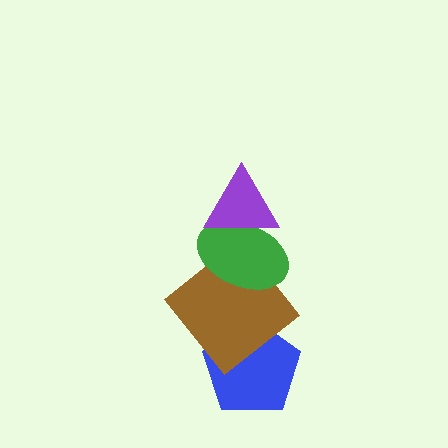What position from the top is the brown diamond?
The brown diamond is 3rd from the top.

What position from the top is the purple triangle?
The purple triangle is 1st from the top.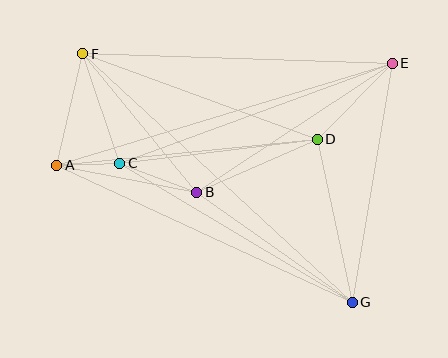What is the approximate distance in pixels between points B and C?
The distance between B and C is approximately 82 pixels.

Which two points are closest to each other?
Points A and C are closest to each other.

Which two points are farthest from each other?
Points F and G are farthest from each other.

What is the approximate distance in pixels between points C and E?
The distance between C and E is approximately 291 pixels.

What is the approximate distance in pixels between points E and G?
The distance between E and G is approximately 242 pixels.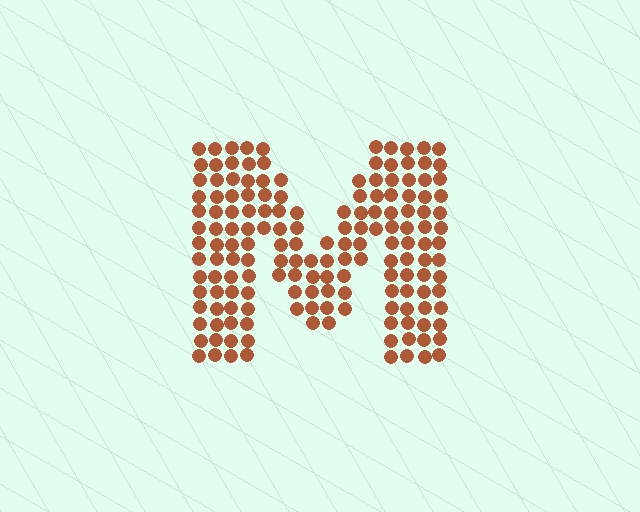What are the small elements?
The small elements are circles.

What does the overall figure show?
The overall figure shows the letter M.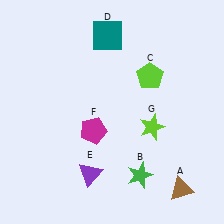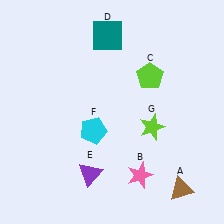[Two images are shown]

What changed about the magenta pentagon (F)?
In Image 1, F is magenta. In Image 2, it changed to cyan.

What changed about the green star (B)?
In Image 1, B is green. In Image 2, it changed to pink.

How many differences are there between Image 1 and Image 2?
There are 2 differences between the two images.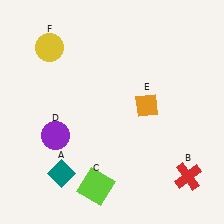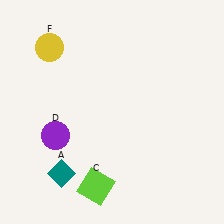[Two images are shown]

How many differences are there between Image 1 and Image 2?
There are 2 differences between the two images.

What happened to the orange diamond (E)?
The orange diamond (E) was removed in Image 2. It was in the top-right area of Image 1.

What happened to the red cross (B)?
The red cross (B) was removed in Image 2. It was in the bottom-right area of Image 1.